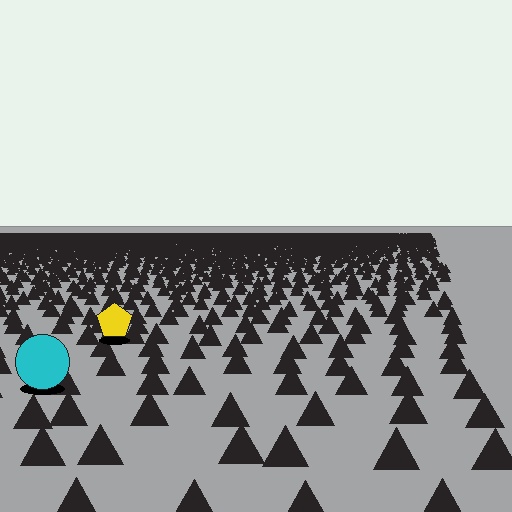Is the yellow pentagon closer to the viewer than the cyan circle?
No. The cyan circle is closer — you can tell from the texture gradient: the ground texture is coarser near it.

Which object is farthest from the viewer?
The yellow pentagon is farthest from the viewer. It appears smaller and the ground texture around it is denser.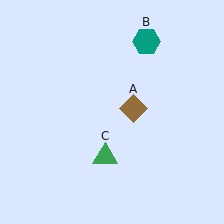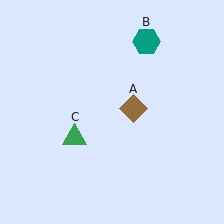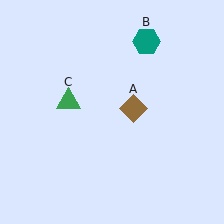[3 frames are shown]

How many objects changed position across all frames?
1 object changed position: green triangle (object C).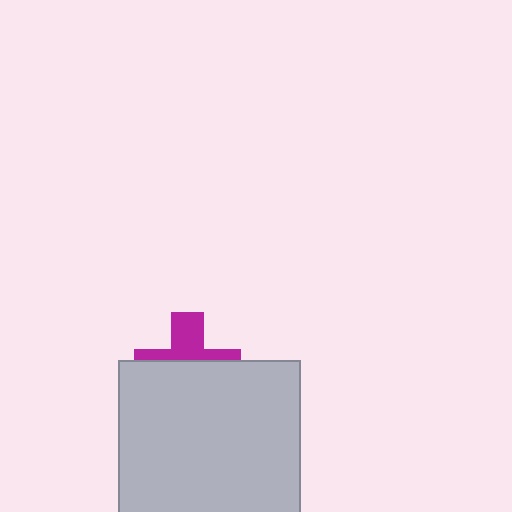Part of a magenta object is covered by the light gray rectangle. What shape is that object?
It is a cross.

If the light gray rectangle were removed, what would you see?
You would see the complete magenta cross.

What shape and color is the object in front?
The object in front is a light gray rectangle.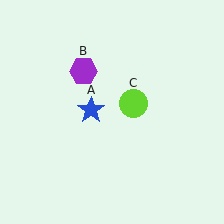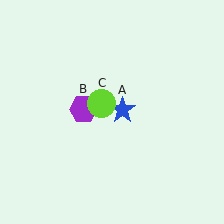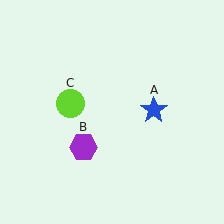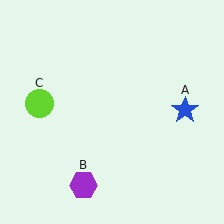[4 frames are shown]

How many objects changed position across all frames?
3 objects changed position: blue star (object A), purple hexagon (object B), lime circle (object C).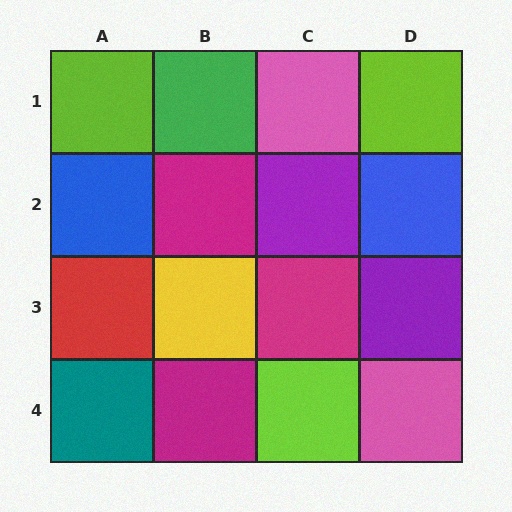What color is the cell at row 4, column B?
Magenta.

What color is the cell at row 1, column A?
Lime.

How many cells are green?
1 cell is green.